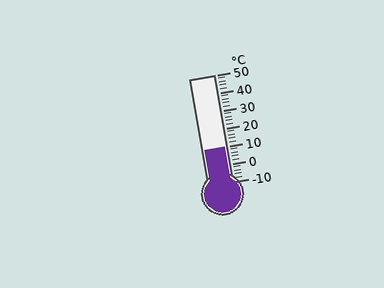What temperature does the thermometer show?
The thermometer shows approximately 10°C.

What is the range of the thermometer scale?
The thermometer scale ranges from -10°C to 50°C.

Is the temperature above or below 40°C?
The temperature is below 40°C.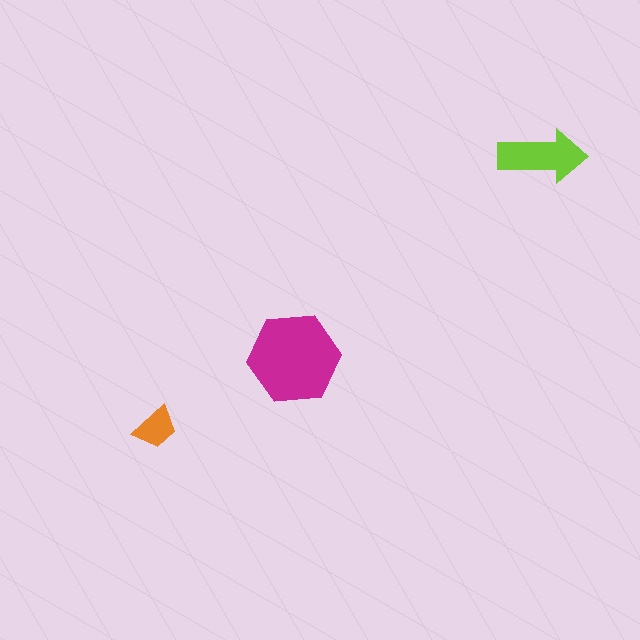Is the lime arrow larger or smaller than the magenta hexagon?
Smaller.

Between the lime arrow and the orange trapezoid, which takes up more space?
The lime arrow.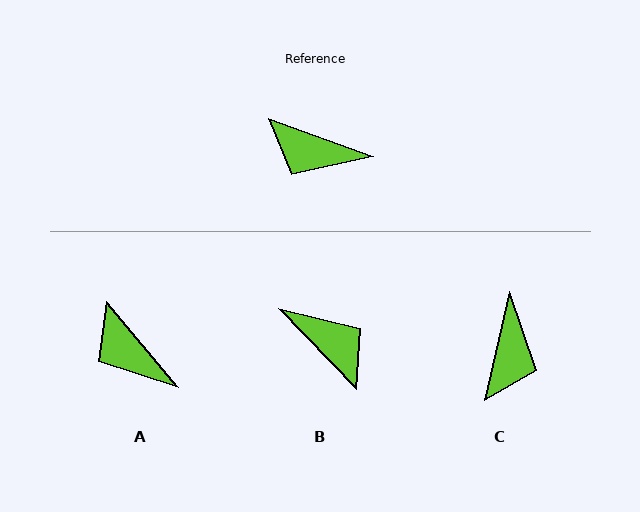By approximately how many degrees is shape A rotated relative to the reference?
Approximately 30 degrees clockwise.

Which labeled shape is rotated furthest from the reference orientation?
B, about 154 degrees away.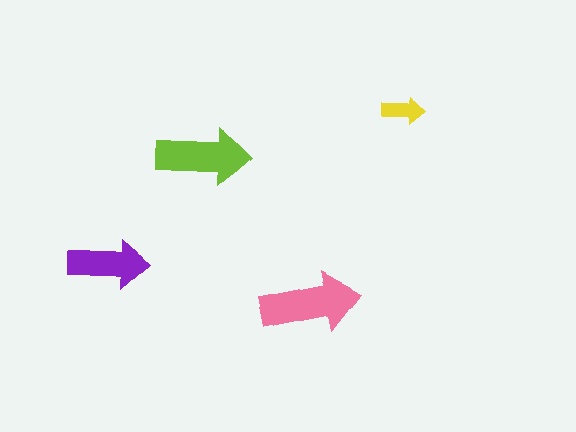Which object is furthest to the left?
The purple arrow is leftmost.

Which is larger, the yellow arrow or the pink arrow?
The pink one.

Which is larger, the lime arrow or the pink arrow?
The pink one.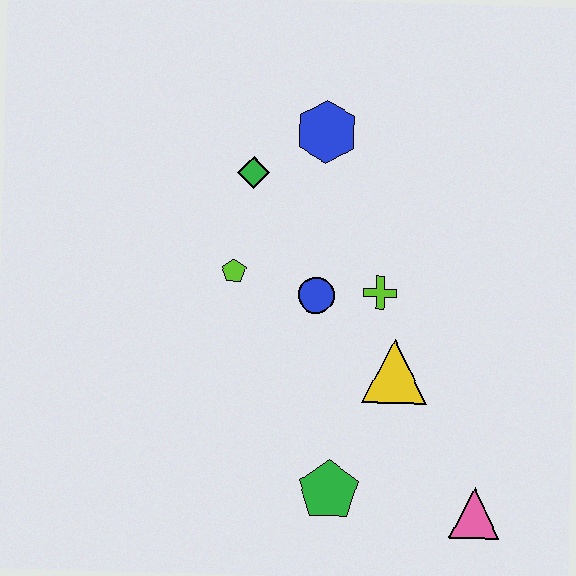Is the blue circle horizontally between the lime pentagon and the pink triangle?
Yes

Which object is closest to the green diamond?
The blue hexagon is closest to the green diamond.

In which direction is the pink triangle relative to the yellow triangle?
The pink triangle is below the yellow triangle.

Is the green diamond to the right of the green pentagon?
No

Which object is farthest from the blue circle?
The pink triangle is farthest from the blue circle.